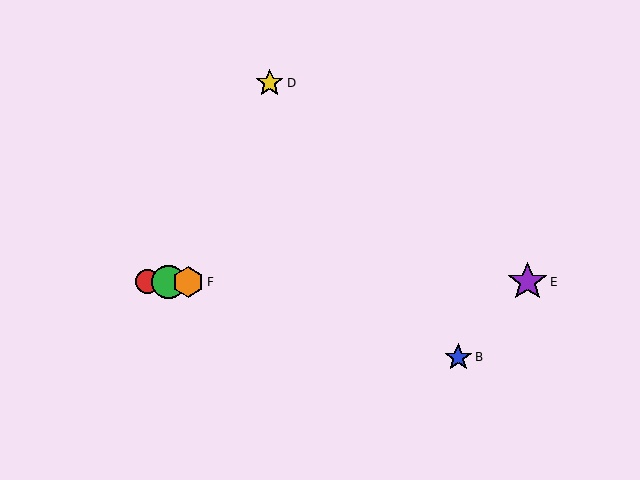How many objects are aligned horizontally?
4 objects (A, C, E, F) are aligned horizontally.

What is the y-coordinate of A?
Object A is at y≈282.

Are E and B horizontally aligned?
No, E is at y≈282 and B is at y≈357.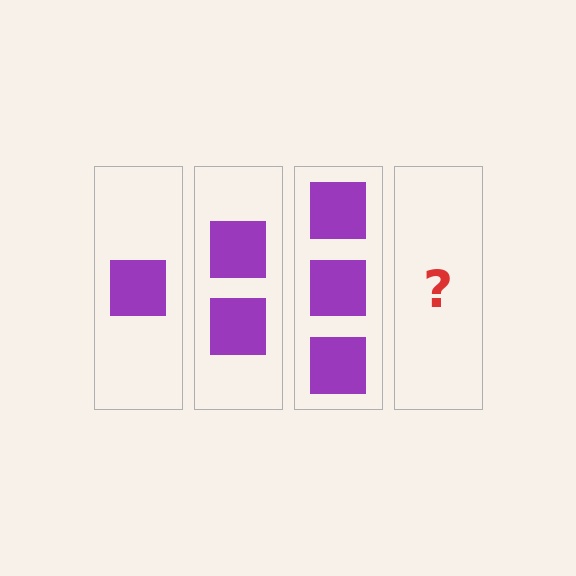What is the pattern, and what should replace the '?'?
The pattern is that each step adds one more square. The '?' should be 4 squares.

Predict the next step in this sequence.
The next step is 4 squares.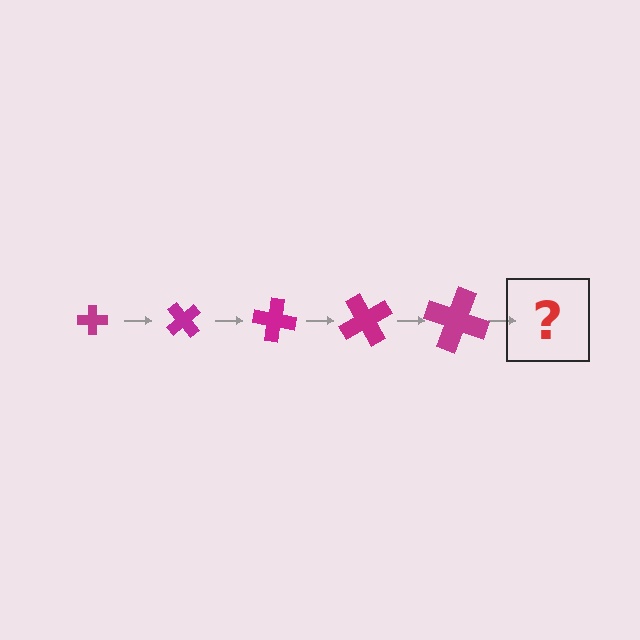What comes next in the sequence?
The next element should be a cross, larger than the previous one and rotated 250 degrees from the start.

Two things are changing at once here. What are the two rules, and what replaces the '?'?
The two rules are that the cross grows larger each step and it rotates 50 degrees each step. The '?' should be a cross, larger than the previous one and rotated 250 degrees from the start.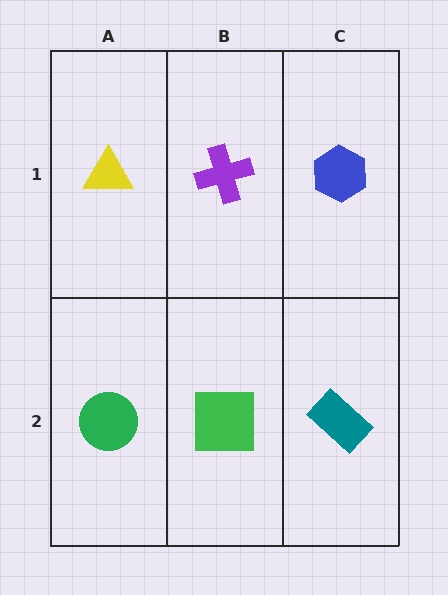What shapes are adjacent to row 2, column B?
A purple cross (row 1, column B), a green circle (row 2, column A), a teal rectangle (row 2, column C).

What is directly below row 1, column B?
A green square.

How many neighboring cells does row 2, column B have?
3.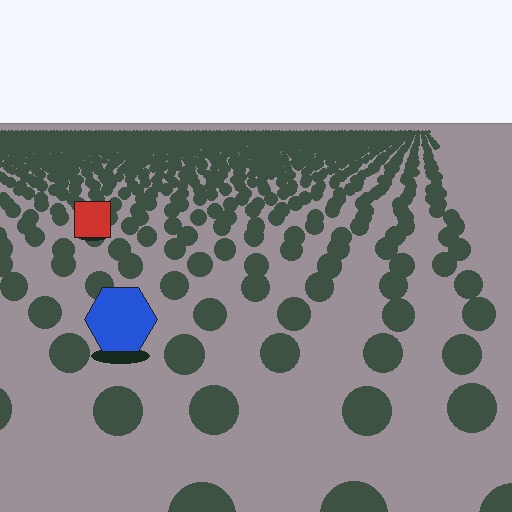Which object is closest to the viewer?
The blue hexagon is closest. The texture marks near it are larger and more spread out.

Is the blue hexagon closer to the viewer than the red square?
Yes. The blue hexagon is closer — you can tell from the texture gradient: the ground texture is coarser near it.